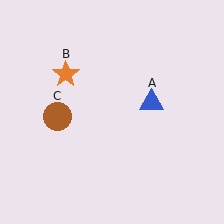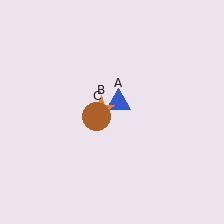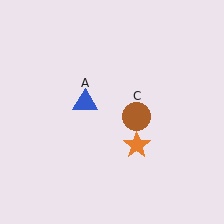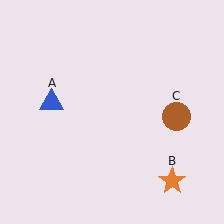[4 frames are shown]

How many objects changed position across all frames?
3 objects changed position: blue triangle (object A), orange star (object B), brown circle (object C).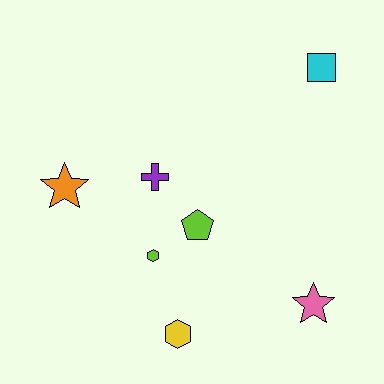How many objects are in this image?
There are 7 objects.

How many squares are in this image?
There is 1 square.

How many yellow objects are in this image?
There is 1 yellow object.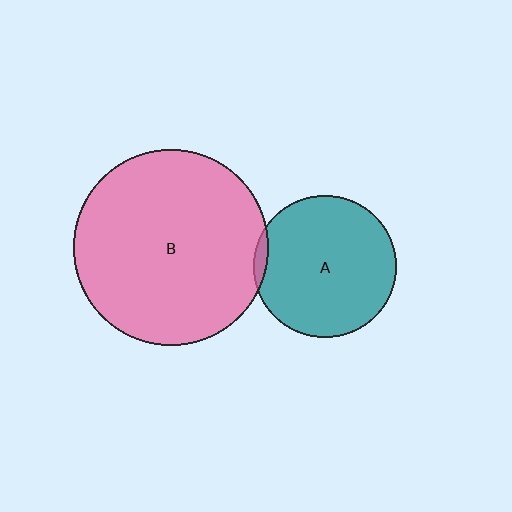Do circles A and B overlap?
Yes.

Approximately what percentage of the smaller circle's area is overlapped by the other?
Approximately 5%.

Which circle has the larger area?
Circle B (pink).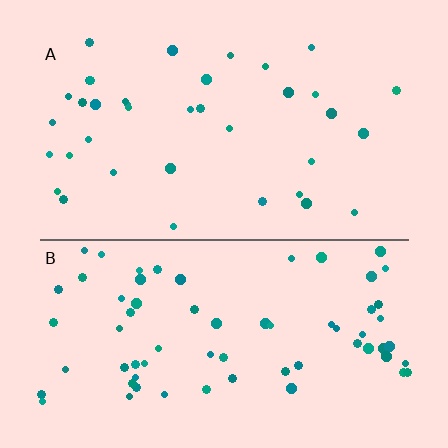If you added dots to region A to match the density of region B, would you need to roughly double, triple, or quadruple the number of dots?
Approximately double.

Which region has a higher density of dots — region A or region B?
B (the bottom).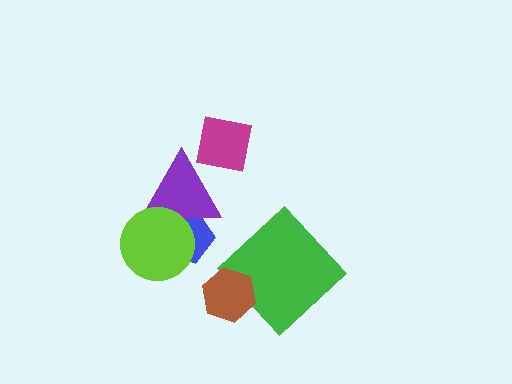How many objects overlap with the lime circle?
2 objects overlap with the lime circle.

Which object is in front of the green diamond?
The brown hexagon is in front of the green diamond.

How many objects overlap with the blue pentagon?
2 objects overlap with the blue pentagon.